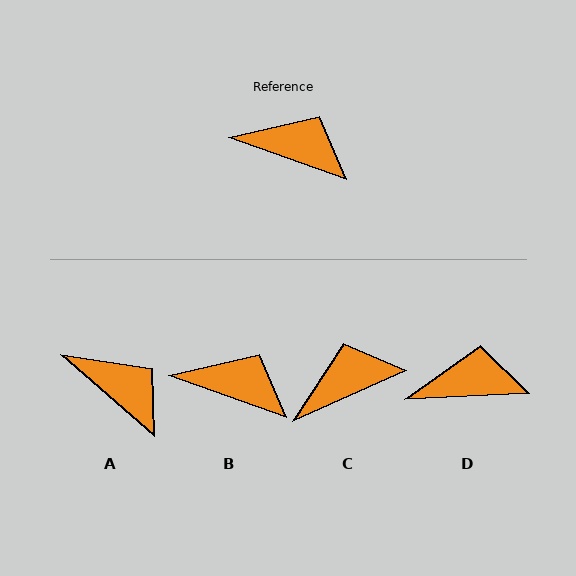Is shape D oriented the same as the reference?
No, it is off by about 23 degrees.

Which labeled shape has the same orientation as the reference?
B.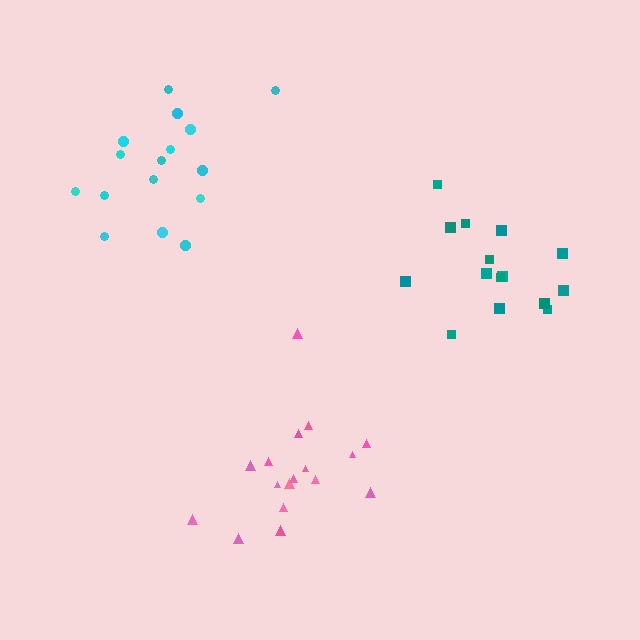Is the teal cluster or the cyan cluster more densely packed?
Teal.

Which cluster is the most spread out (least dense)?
Cyan.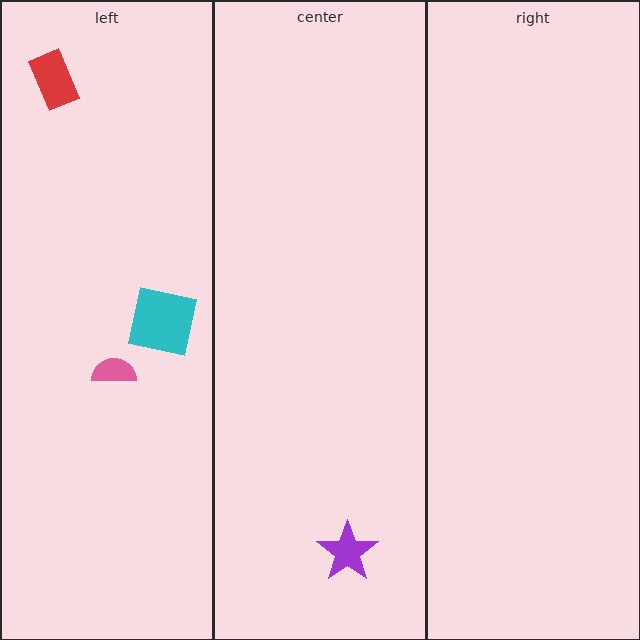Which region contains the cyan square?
The left region.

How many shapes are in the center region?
1.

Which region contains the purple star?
The center region.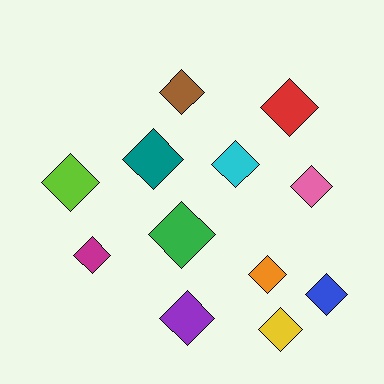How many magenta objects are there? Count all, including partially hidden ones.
There is 1 magenta object.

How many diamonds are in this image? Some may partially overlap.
There are 12 diamonds.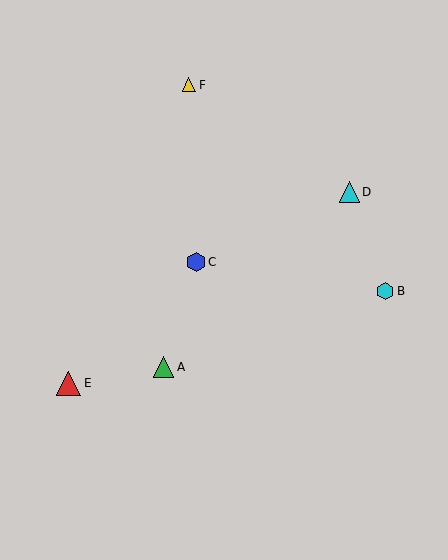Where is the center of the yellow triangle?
The center of the yellow triangle is at (189, 85).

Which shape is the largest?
The red triangle (labeled E) is the largest.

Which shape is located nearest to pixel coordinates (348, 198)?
The cyan triangle (labeled D) at (349, 192) is nearest to that location.